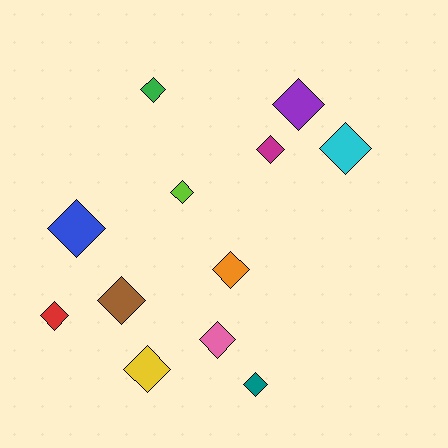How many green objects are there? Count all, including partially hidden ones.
There is 1 green object.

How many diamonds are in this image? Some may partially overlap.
There are 12 diamonds.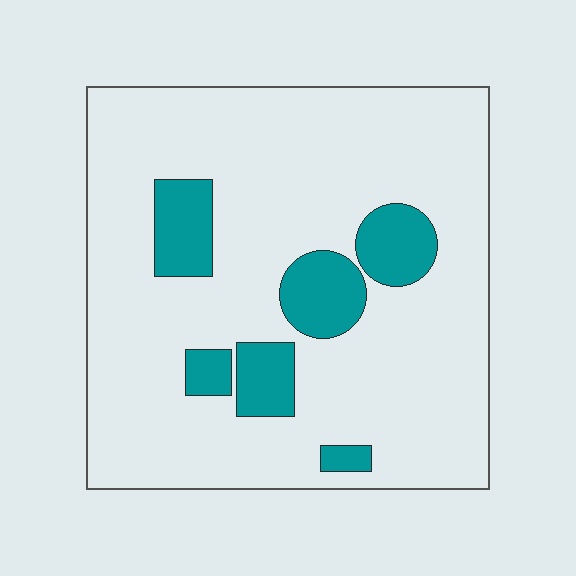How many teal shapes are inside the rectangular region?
6.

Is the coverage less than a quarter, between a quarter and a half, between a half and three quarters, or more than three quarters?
Less than a quarter.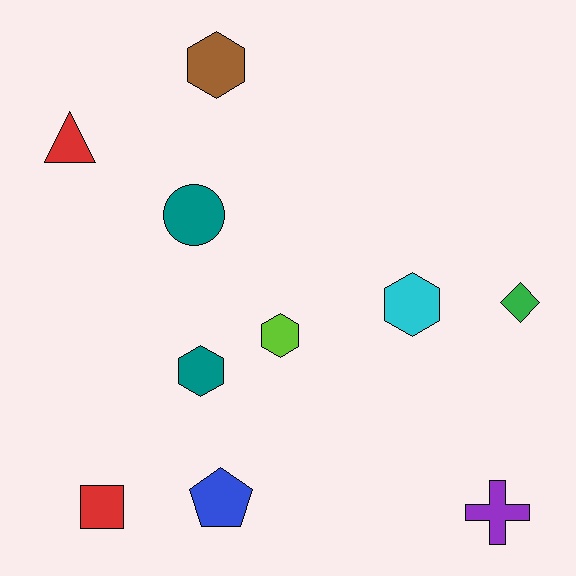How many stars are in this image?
There are no stars.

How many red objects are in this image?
There are 2 red objects.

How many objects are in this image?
There are 10 objects.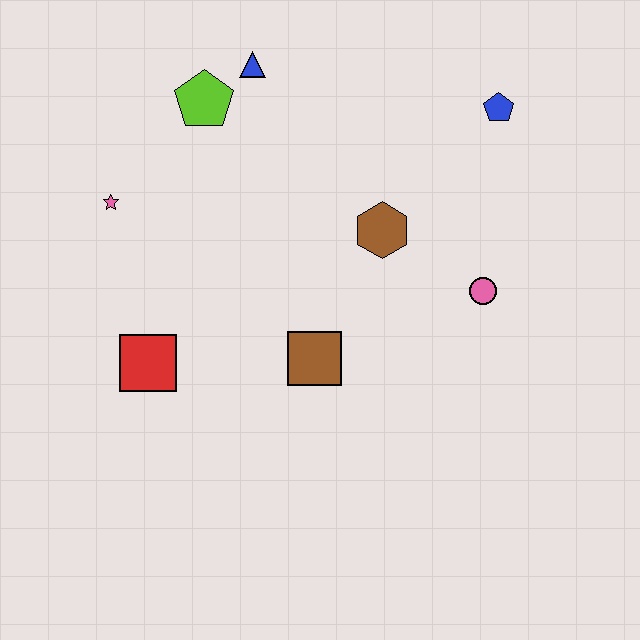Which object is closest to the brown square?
The brown hexagon is closest to the brown square.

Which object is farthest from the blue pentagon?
The red square is farthest from the blue pentagon.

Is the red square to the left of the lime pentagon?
Yes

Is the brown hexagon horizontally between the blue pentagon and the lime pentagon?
Yes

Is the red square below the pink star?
Yes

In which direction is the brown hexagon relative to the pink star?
The brown hexagon is to the right of the pink star.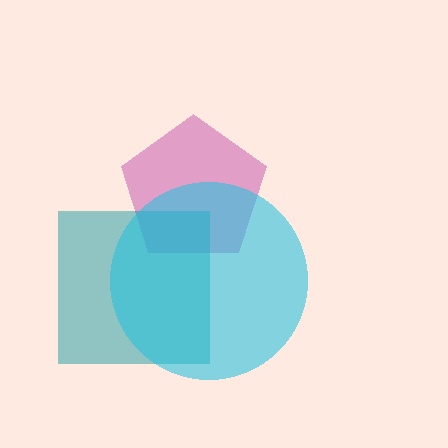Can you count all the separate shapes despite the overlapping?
Yes, there are 3 separate shapes.